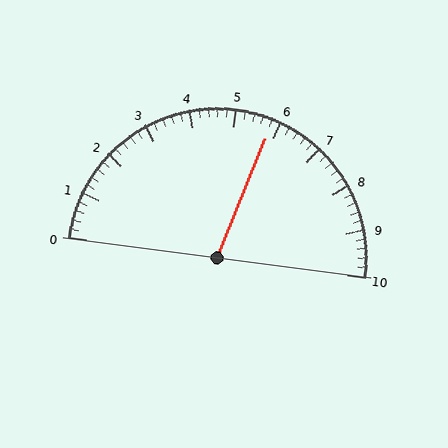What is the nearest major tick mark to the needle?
The nearest major tick mark is 6.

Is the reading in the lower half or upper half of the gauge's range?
The reading is in the upper half of the range (0 to 10).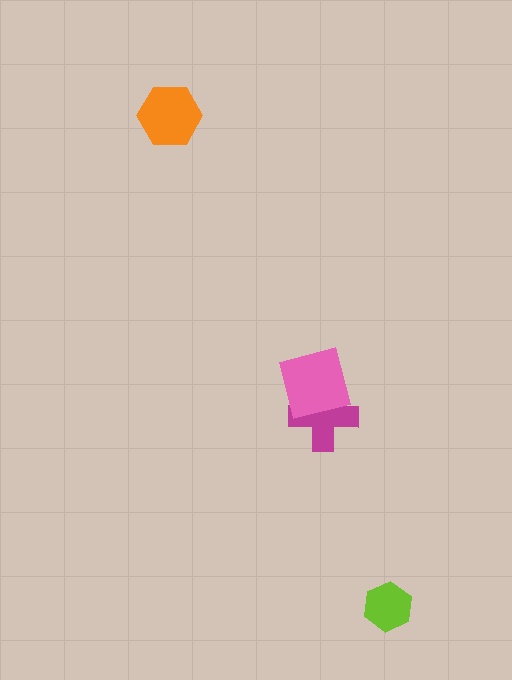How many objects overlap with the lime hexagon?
0 objects overlap with the lime hexagon.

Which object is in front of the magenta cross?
The pink square is in front of the magenta cross.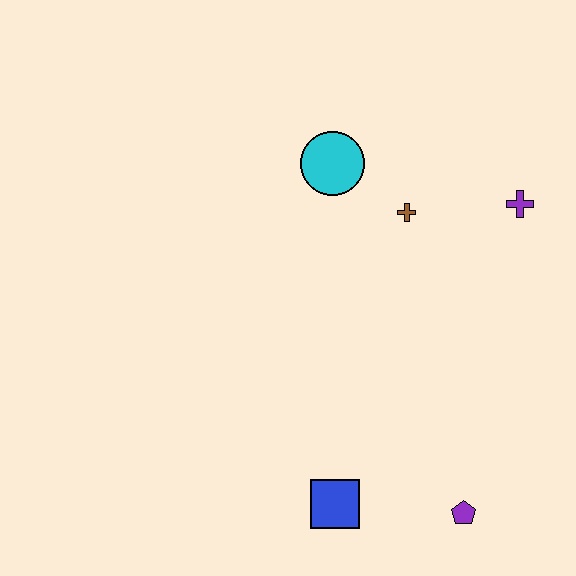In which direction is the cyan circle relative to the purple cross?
The cyan circle is to the left of the purple cross.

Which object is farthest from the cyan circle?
The purple pentagon is farthest from the cyan circle.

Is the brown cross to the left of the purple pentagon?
Yes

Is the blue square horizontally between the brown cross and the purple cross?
No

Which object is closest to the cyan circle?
The brown cross is closest to the cyan circle.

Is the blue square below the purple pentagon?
No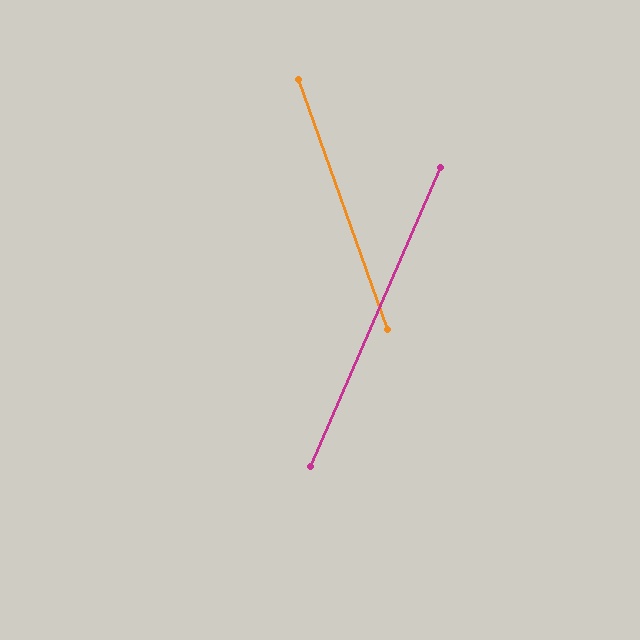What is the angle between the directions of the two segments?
Approximately 43 degrees.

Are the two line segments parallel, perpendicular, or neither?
Neither parallel nor perpendicular — they differ by about 43°.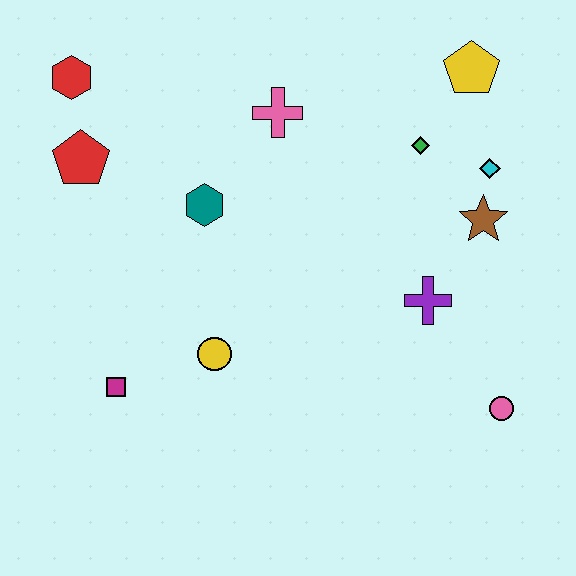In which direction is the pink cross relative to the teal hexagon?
The pink cross is above the teal hexagon.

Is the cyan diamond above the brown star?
Yes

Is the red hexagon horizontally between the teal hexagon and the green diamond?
No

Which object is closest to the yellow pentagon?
The green diamond is closest to the yellow pentagon.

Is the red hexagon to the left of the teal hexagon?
Yes